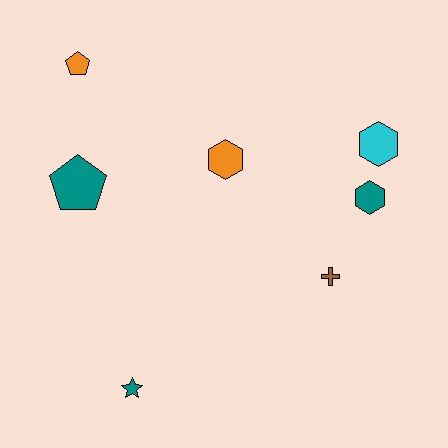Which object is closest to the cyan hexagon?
The teal hexagon is closest to the cyan hexagon.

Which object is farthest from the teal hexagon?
The orange pentagon is farthest from the teal hexagon.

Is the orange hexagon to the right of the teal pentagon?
Yes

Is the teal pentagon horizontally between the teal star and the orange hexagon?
No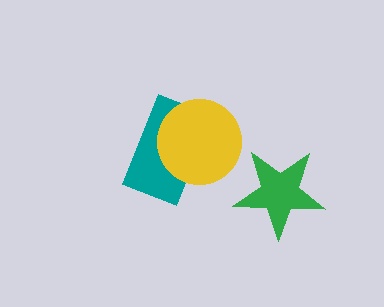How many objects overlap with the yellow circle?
1 object overlaps with the yellow circle.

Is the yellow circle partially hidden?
No, no other shape covers it.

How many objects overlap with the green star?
0 objects overlap with the green star.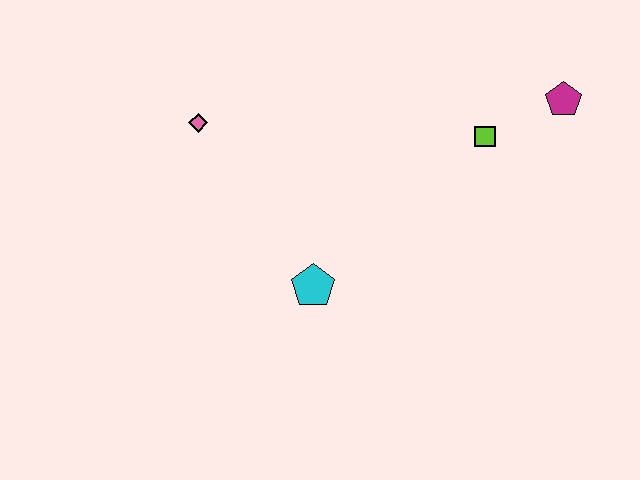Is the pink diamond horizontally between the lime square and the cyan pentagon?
No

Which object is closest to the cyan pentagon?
The pink diamond is closest to the cyan pentagon.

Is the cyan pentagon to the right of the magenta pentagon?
No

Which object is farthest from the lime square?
The pink diamond is farthest from the lime square.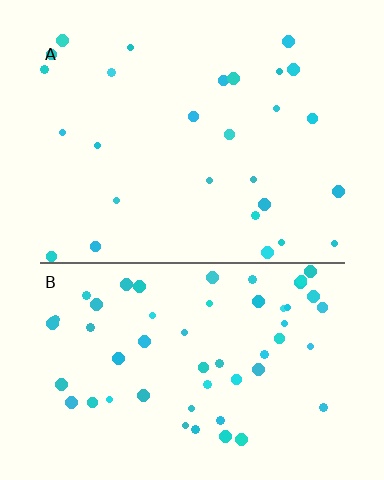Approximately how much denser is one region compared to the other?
Approximately 2.0× — region B over region A.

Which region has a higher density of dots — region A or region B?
B (the bottom).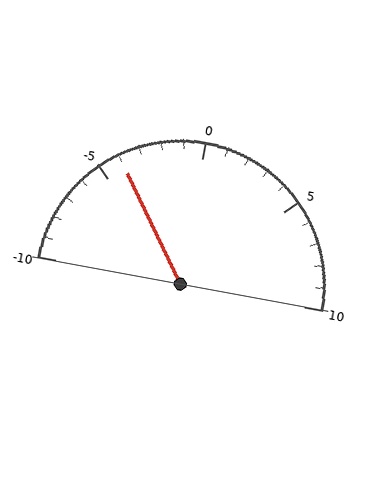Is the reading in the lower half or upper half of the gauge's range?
The reading is in the lower half of the range (-10 to 10).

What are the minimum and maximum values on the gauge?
The gauge ranges from -10 to 10.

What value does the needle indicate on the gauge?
The needle indicates approximately -4.